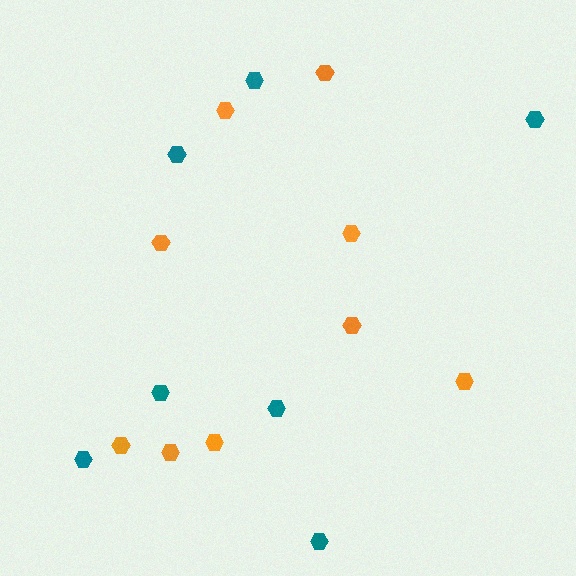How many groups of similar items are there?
There are 2 groups: one group of orange hexagons (9) and one group of teal hexagons (7).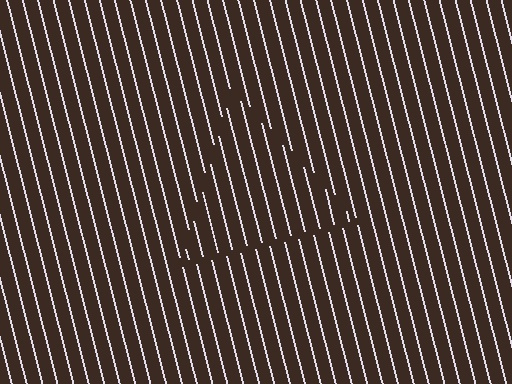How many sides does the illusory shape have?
3 sides — the line-ends trace a triangle.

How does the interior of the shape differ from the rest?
The interior of the shape contains the same grating, shifted by half a period — the contour is defined by the phase discontinuity where line-ends from the inner and outer gratings abut.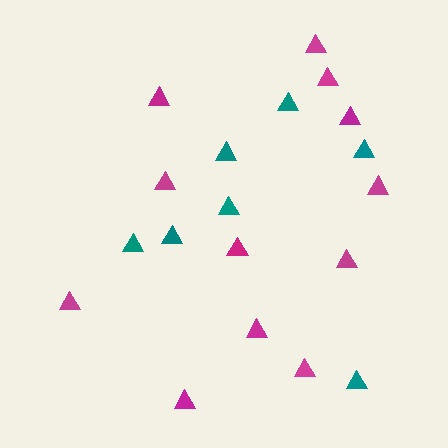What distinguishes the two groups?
There are 2 groups: one group of magenta triangles (12) and one group of teal triangles (7).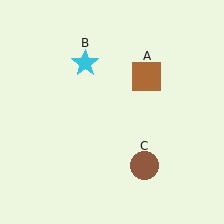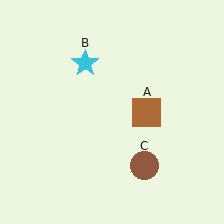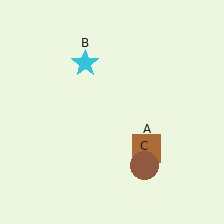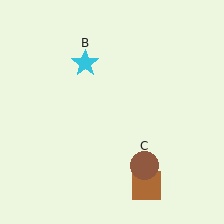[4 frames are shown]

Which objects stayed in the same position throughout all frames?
Cyan star (object B) and brown circle (object C) remained stationary.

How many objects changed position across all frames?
1 object changed position: brown square (object A).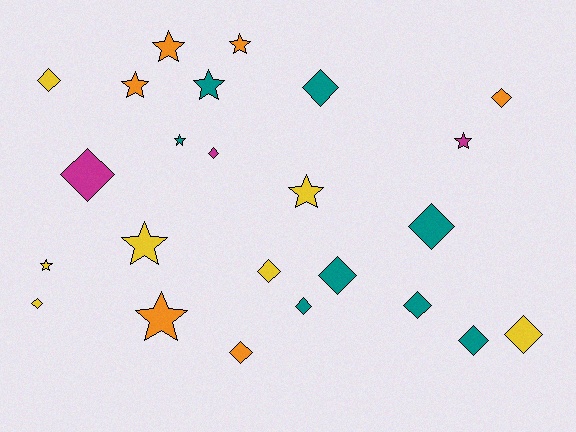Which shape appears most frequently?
Diamond, with 14 objects.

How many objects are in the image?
There are 24 objects.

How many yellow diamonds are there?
There are 4 yellow diamonds.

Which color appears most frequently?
Teal, with 8 objects.